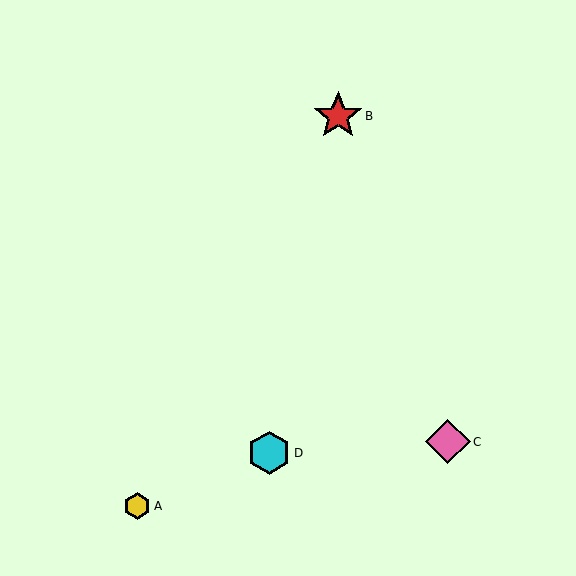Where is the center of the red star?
The center of the red star is at (338, 116).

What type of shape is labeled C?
Shape C is a pink diamond.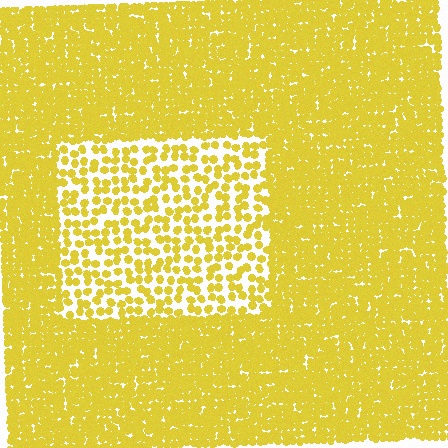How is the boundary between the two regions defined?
The boundary is defined by a change in element density (approximately 2.4x ratio). All elements are the same color, size, and shape.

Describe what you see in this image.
The image contains small yellow elements arranged at two different densities. A rectangle-shaped region is visible where the elements are less densely packed than the surrounding area.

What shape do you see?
I see a rectangle.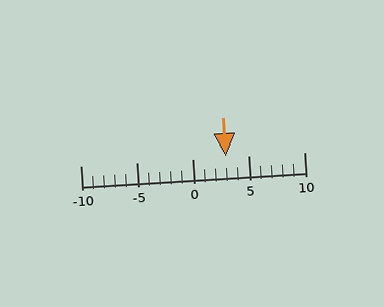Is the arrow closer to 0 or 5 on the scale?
The arrow is closer to 5.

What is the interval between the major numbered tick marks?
The major tick marks are spaced 5 units apart.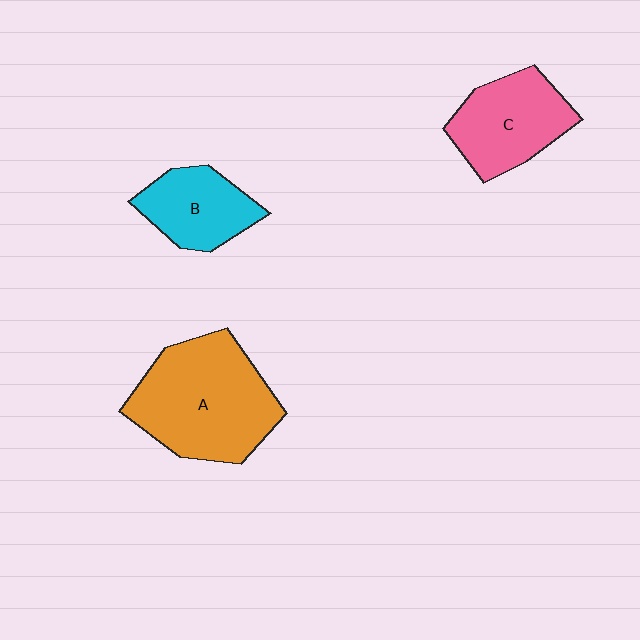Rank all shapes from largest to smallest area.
From largest to smallest: A (orange), C (pink), B (cyan).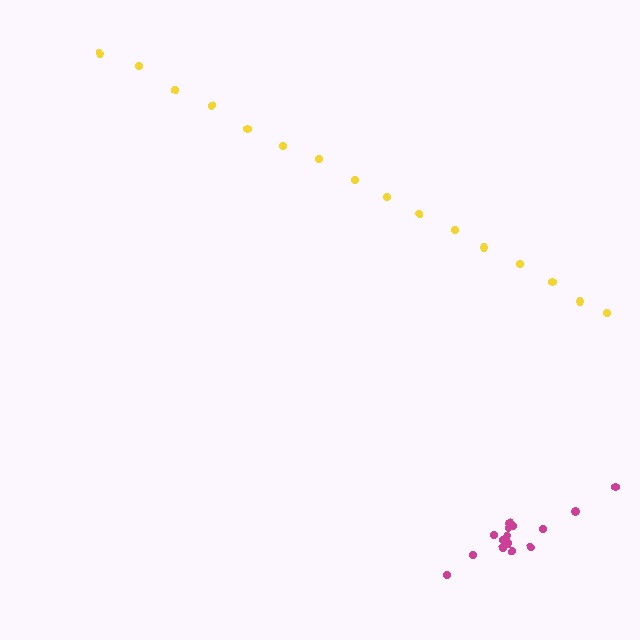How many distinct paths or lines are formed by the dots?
There are 2 distinct paths.